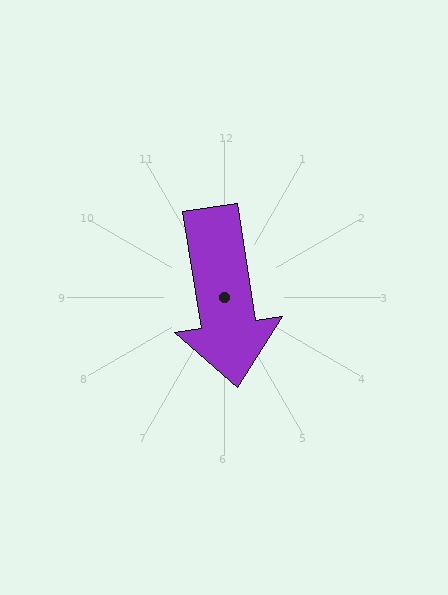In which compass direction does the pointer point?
South.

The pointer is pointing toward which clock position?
Roughly 6 o'clock.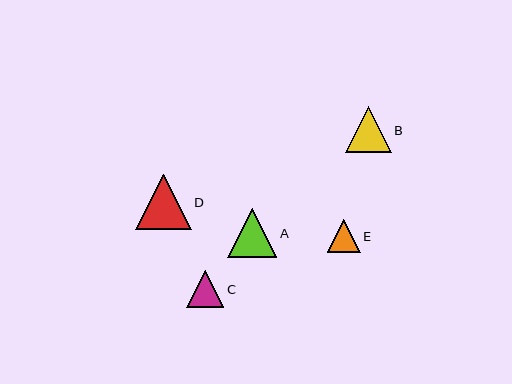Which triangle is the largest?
Triangle D is the largest with a size of approximately 55 pixels.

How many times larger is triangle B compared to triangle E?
Triangle B is approximately 1.4 times the size of triangle E.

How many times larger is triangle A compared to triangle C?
Triangle A is approximately 1.3 times the size of triangle C.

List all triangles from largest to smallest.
From largest to smallest: D, A, B, C, E.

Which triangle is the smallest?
Triangle E is the smallest with a size of approximately 33 pixels.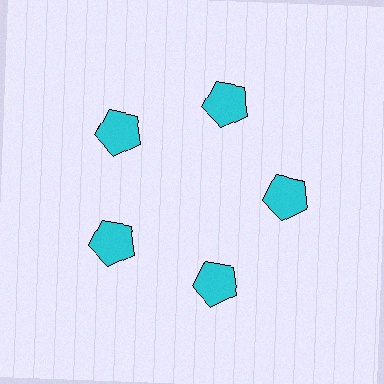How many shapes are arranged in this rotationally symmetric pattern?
There are 5 shapes, arranged in 5 groups of 1.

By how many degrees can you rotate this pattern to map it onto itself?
The pattern maps onto itself every 72 degrees of rotation.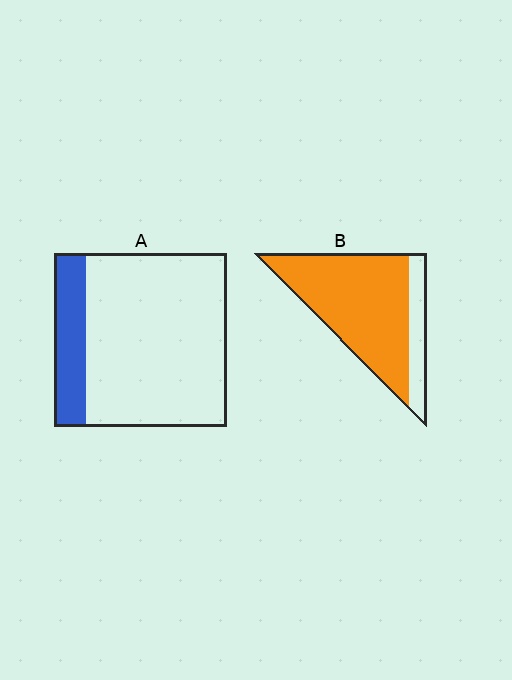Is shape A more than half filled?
No.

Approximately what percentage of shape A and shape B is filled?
A is approximately 20% and B is approximately 80%.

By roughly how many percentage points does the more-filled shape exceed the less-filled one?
By roughly 60 percentage points (B over A).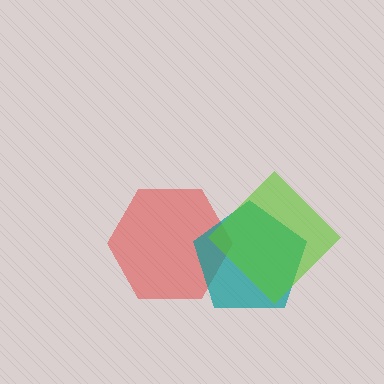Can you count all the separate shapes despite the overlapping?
Yes, there are 3 separate shapes.